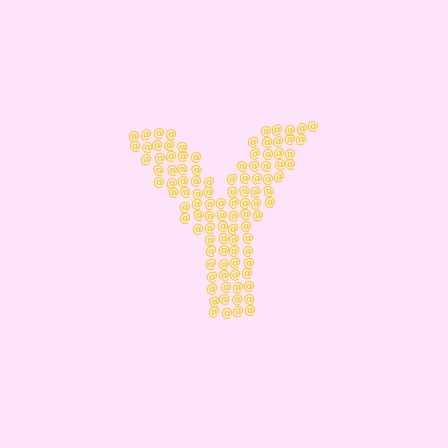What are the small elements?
The small elements are at signs.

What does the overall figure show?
The overall figure shows the letter Y.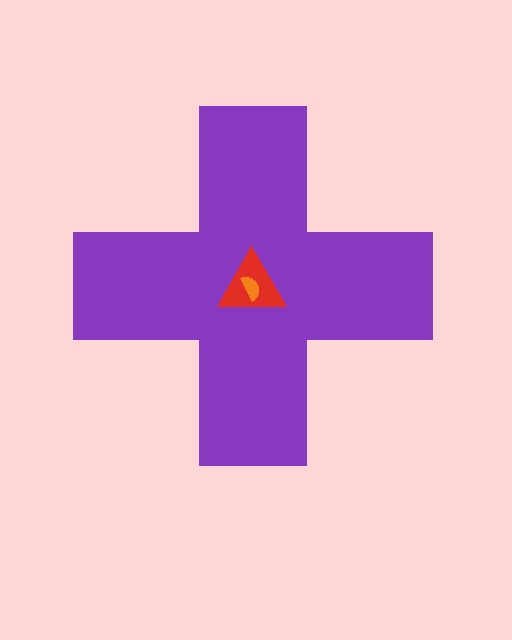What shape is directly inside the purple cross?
The red triangle.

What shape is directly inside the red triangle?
The orange semicircle.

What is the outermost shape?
The purple cross.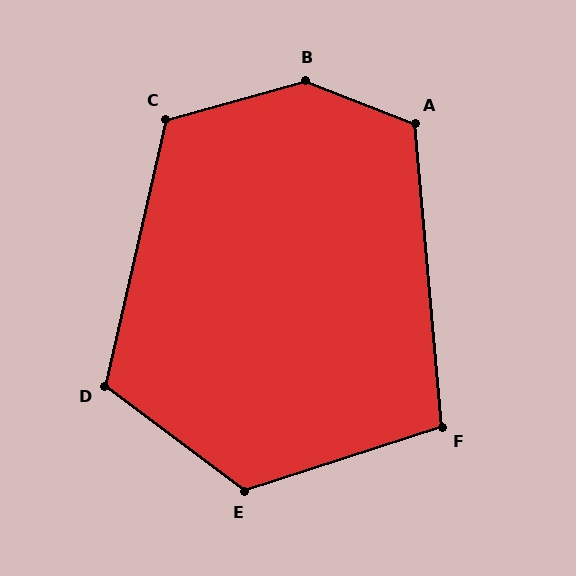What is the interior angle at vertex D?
Approximately 114 degrees (obtuse).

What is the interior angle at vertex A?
Approximately 116 degrees (obtuse).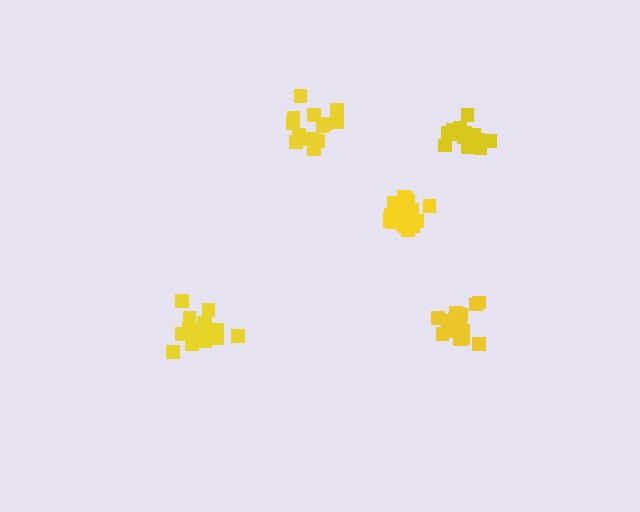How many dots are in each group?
Group 1: 21 dots, Group 2: 18 dots, Group 3: 19 dots, Group 4: 16 dots, Group 5: 15 dots (89 total).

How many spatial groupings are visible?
There are 5 spatial groupings.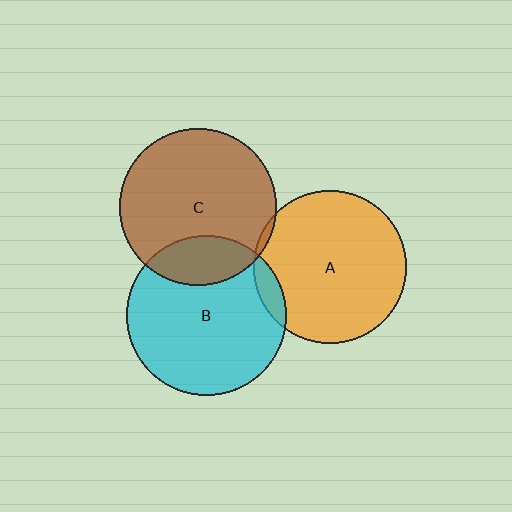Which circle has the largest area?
Circle B (cyan).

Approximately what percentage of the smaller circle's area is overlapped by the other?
Approximately 5%.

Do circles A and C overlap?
Yes.